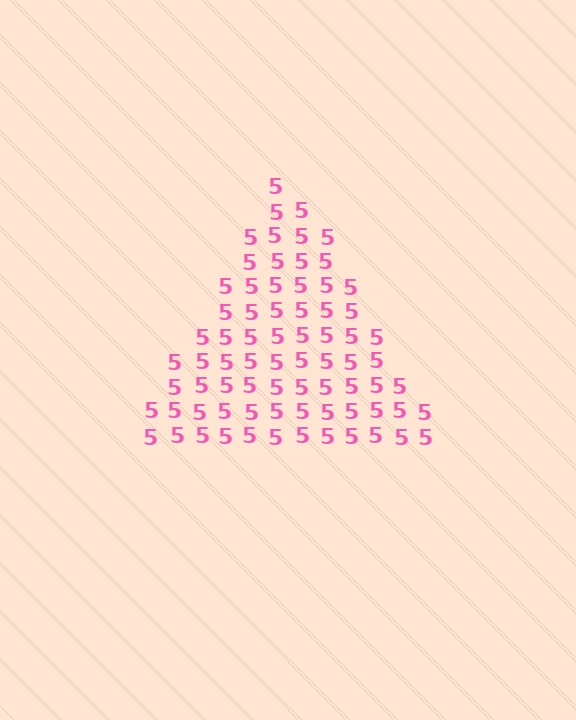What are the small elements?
The small elements are digit 5's.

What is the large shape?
The large shape is a triangle.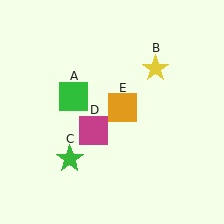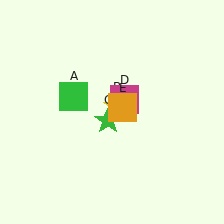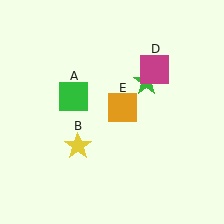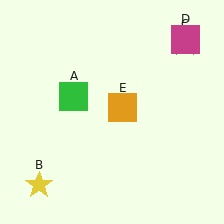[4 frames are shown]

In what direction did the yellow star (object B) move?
The yellow star (object B) moved down and to the left.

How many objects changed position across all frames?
3 objects changed position: yellow star (object B), green star (object C), magenta square (object D).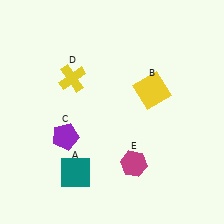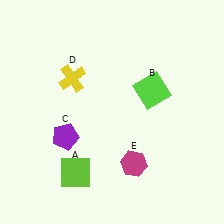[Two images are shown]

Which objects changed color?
A changed from teal to lime. B changed from yellow to lime.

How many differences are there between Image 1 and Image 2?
There are 2 differences between the two images.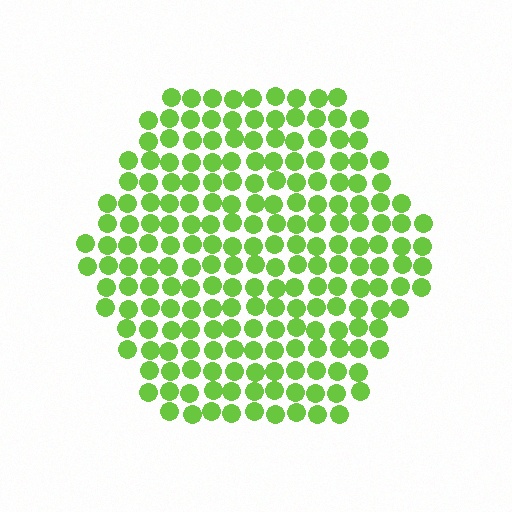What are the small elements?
The small elements are circles.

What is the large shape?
The large shape is a hexagon.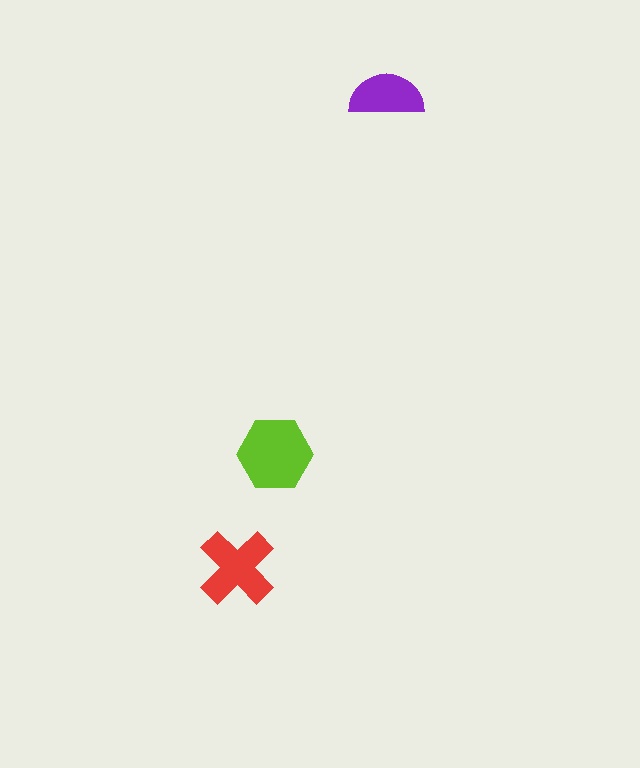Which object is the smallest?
The purple semicircle.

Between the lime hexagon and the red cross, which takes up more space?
The lime hexagon.